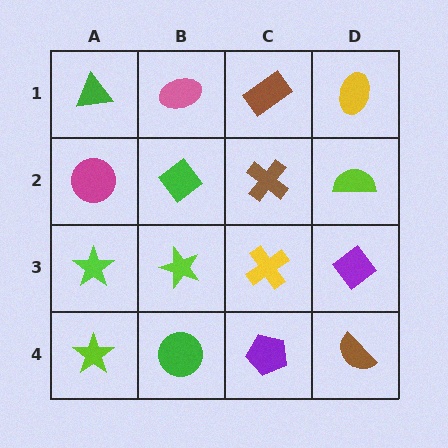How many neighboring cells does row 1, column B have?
3.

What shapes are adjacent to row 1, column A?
A magenta circle (row 2, column A), a pink ellipse (row 1, column B).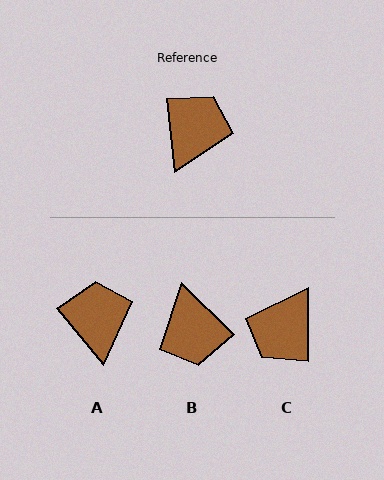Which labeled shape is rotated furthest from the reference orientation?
C, about 173 degrees away.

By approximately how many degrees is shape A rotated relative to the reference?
Approximately 33 degrees counter-clockwise.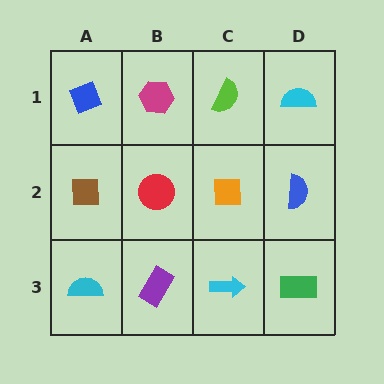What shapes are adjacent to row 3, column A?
A brown square (row 2, column A), a purple rectangle (row 3, column B).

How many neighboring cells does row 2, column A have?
3.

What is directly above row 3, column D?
A blue semicircle.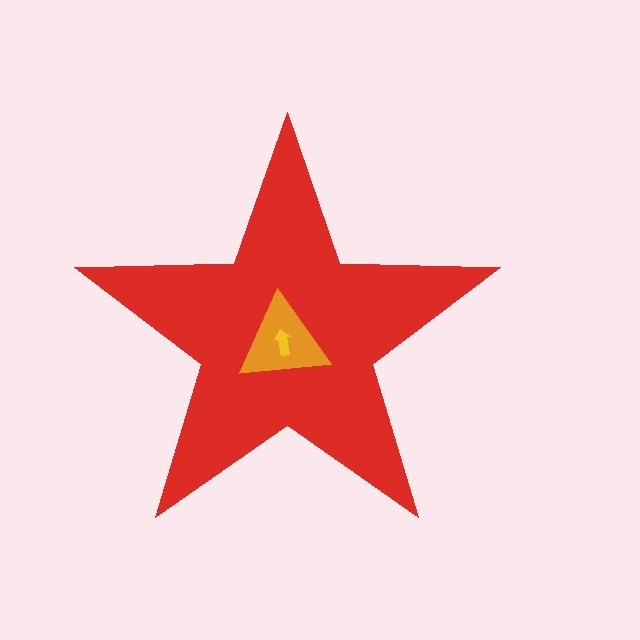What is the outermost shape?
The red star.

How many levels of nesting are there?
3.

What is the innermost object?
The yellow arrow.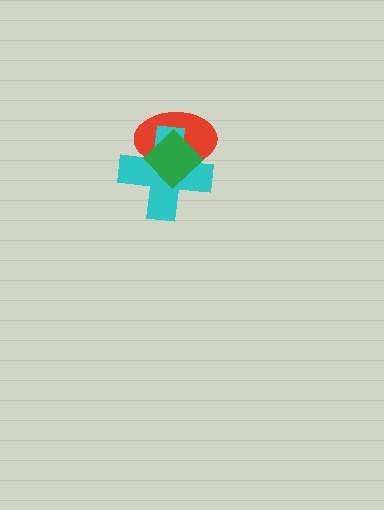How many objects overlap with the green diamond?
2 objects overlap with the green diamond.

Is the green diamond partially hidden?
No, no other shape covers it.